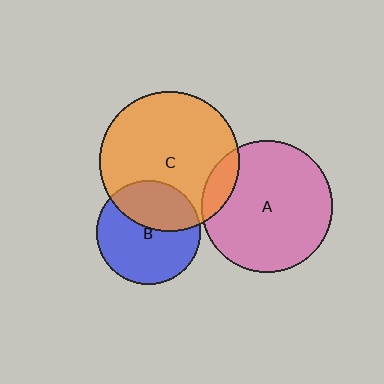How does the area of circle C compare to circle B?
Approximately 1.8 times.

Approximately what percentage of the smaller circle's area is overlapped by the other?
Approximately 40%.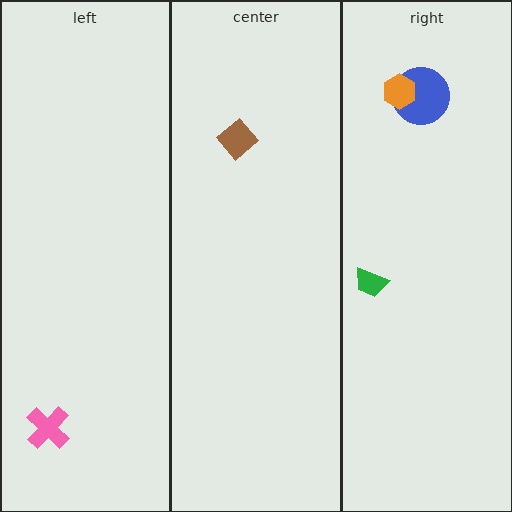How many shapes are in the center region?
1.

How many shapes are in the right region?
3.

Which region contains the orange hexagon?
The right region.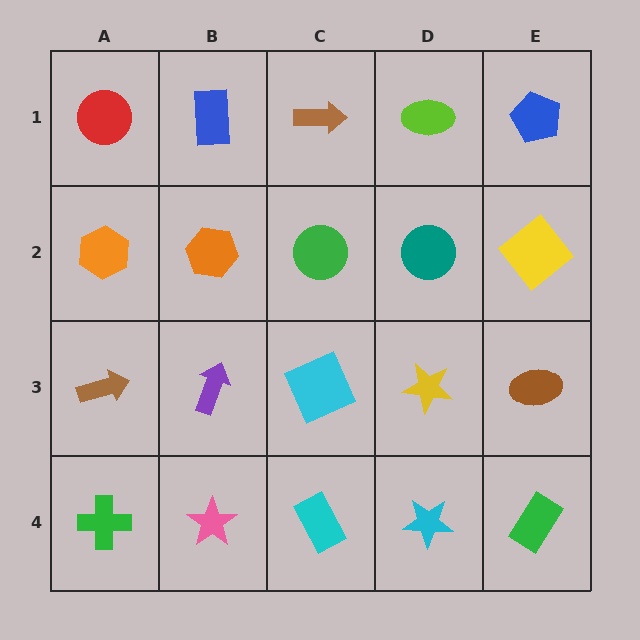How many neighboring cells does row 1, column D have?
3.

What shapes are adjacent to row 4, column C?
A cyan square (row 3, column C), a pink star (row 4, column B), a cyan star (row 4, column D).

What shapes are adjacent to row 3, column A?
An orange hexagon (row 2, column A), a green cross (row 4, column A), a purple arrow (row 3, column B).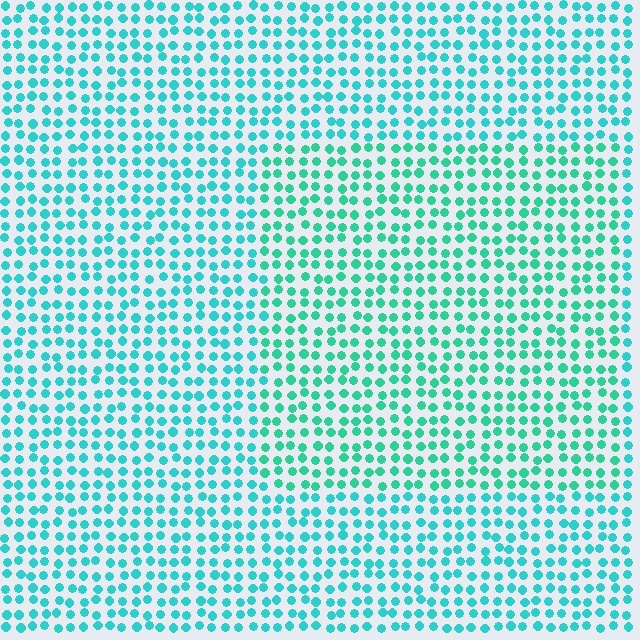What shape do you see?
I see a rectangle.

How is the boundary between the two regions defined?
The boundary is defined purely by a slight shift in hue (about 20 degrees). Spacing, size, and orientation are identical on both sides.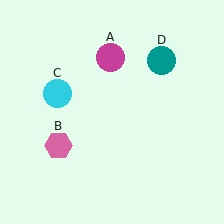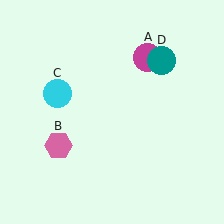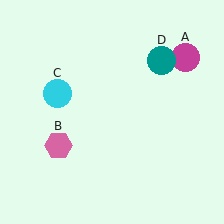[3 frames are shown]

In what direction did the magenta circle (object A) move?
The magenta circle (object A) moved right.